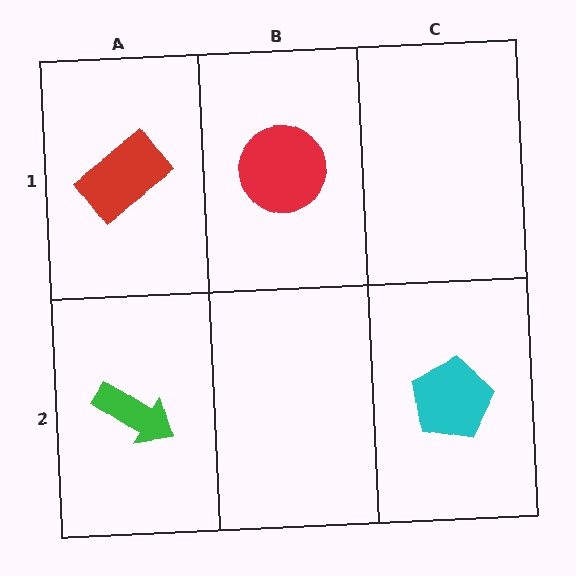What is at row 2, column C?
A cyan pentagon.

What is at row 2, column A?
A green arrow.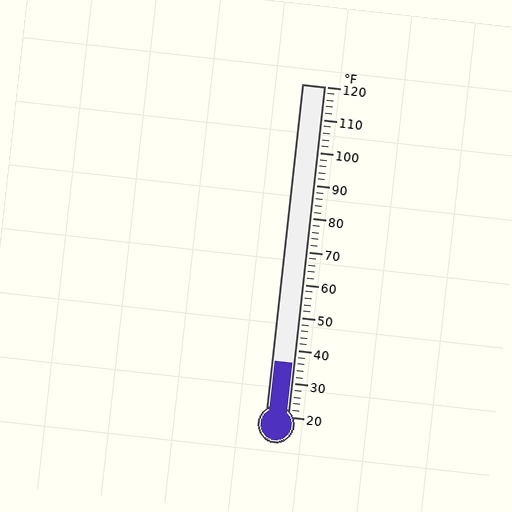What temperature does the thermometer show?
The thermometer shows approximately 36°F.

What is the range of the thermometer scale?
The thermometer scale ranges from 20°F to 120°F.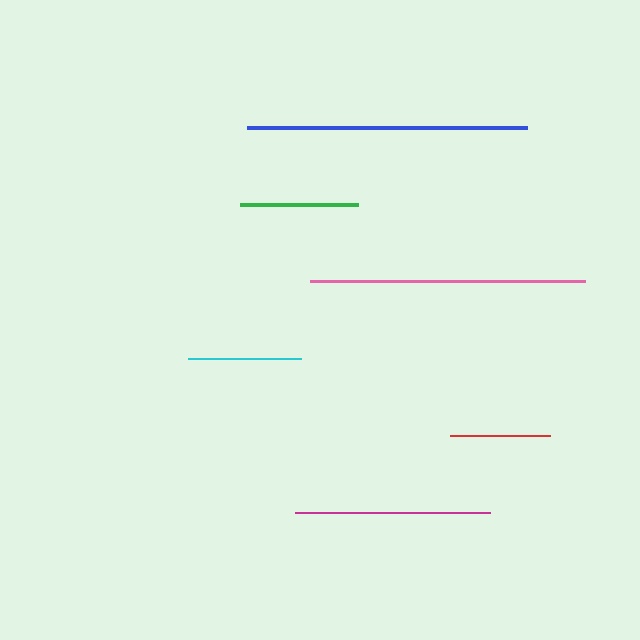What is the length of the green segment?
The green segment is approximately 118 pixels long.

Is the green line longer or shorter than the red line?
The green line is longer than the red line.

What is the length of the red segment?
The red segment is approximately 100 pixels long.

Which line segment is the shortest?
The red line is the shortest at approximately 100 pixels.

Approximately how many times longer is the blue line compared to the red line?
The blue line is approximately 2.8 times the length of the red line.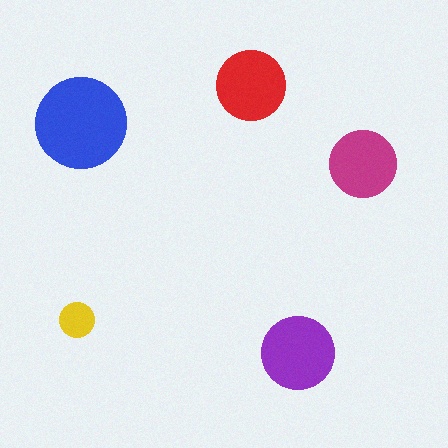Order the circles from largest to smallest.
the blue one, the purple one, the red one, the magenta one, the yellow one.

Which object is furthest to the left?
The yellow circle is leftmost.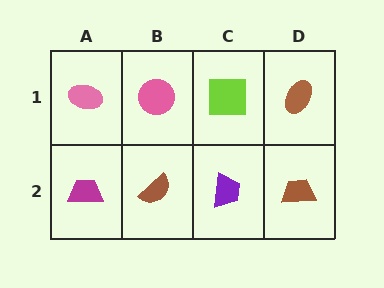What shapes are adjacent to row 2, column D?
A brown ellipse (row 1, column D), a purple trapezoid (row 2, column C).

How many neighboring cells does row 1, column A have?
2.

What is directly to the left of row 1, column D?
A lime square.